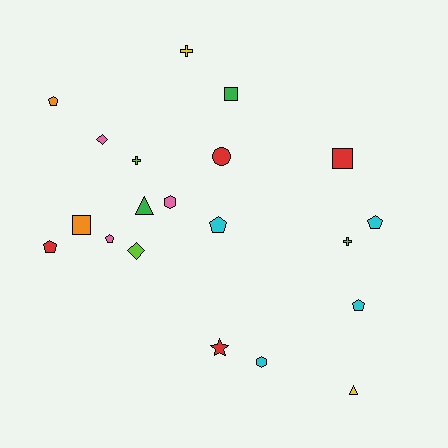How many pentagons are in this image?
There are 6 pentagons.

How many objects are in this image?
There are 20 objects.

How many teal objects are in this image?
There are no teal objects.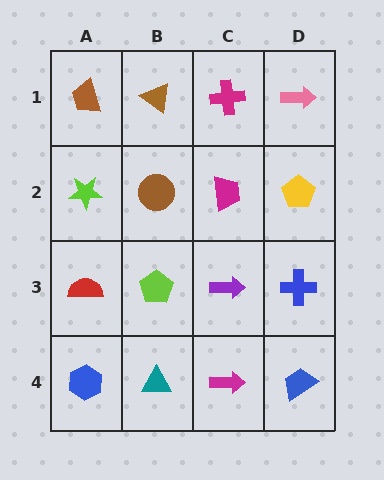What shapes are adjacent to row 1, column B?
A brown circle (row 2, column B), a brown trapezoid (row 1, column A), a magenta cross (row 1, column C).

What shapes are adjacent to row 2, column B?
A brown triangle (row 1, column B), a lime pentagon (row 3, column B), a lime star (row 2, column A), a magenta trapezoid (row 2, column C).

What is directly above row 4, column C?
A purple arrow.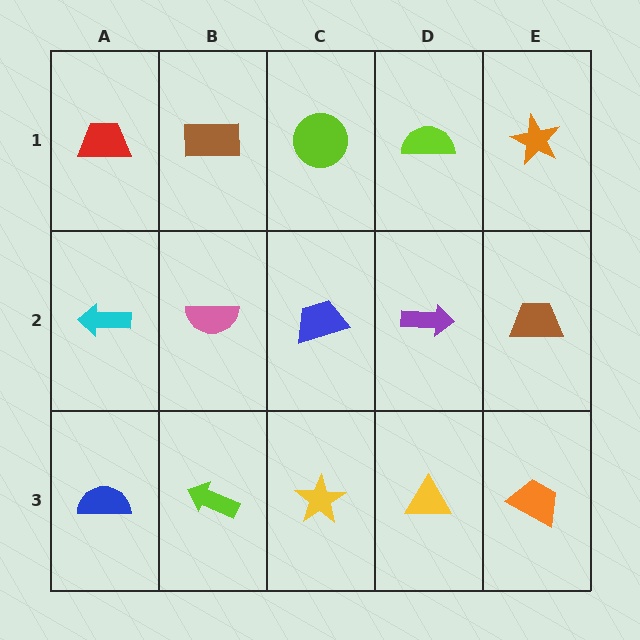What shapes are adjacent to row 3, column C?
A blue trapezoid (row 2, column C), a lime arrow (row 3, column B), a yellow triangle (row 3, column D).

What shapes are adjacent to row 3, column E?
A brown trapezoid (row 2, column E), a yellow triangle (row 3, column D).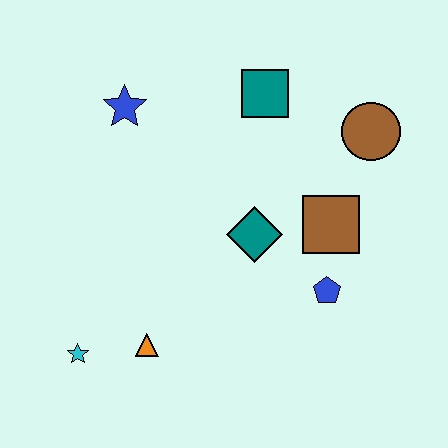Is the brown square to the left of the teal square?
No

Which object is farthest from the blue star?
The blue pentagon is farthest from the blue star.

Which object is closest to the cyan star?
The orange triangle is closest to the cyan star.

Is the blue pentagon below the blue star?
Yes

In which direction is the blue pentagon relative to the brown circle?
The blue pentagon is below the brown circle.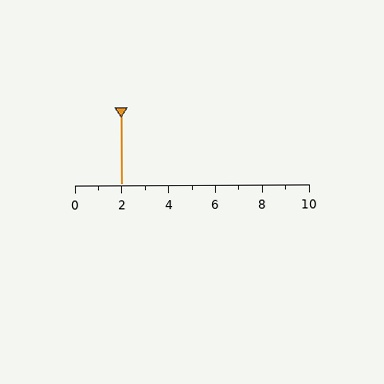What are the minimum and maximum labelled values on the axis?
The axis runs from 0 to 10.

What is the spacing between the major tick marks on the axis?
The major ticks are spaced 2 apart.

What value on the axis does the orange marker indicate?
The marker indicates approximately 2.